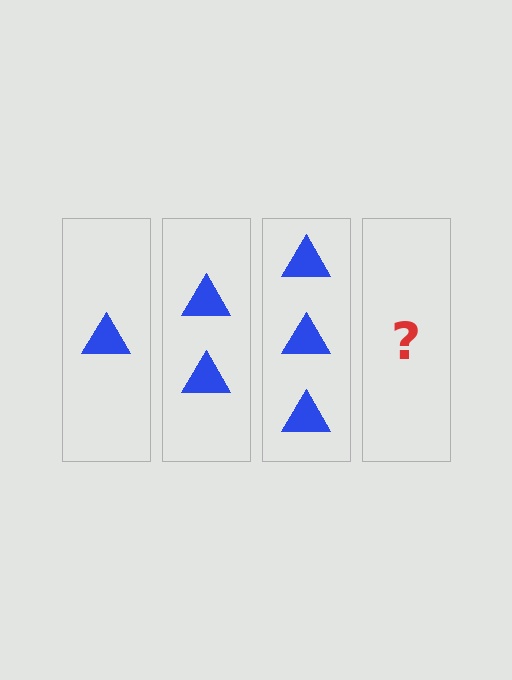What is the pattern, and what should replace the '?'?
The pattern is that each step adds one more triangle. The '?' should be 4 triangles.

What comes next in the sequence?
The next element should be 4 triangles.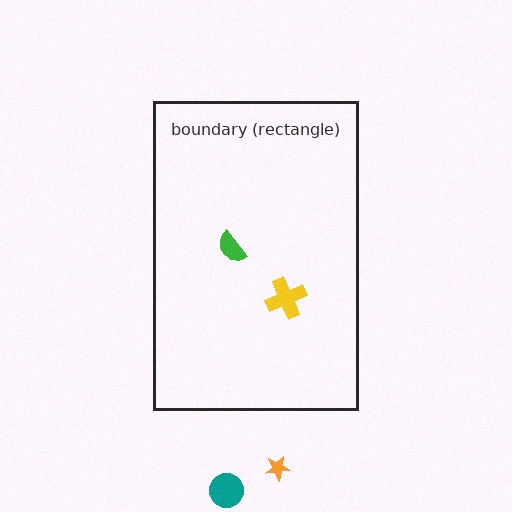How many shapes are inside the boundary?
2 inside, 2 outside.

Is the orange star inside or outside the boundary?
Outside.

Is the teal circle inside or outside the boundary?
Outside.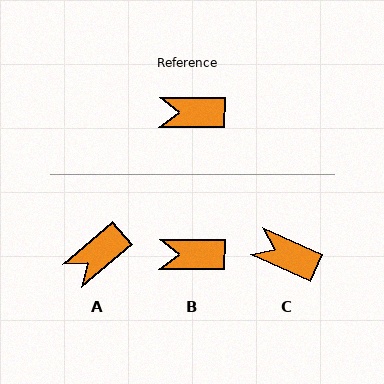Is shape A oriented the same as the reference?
No, it is off by about 41 degrees.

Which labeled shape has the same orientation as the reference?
B.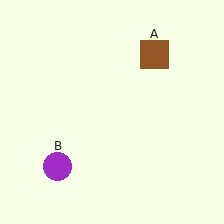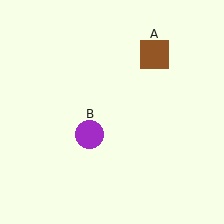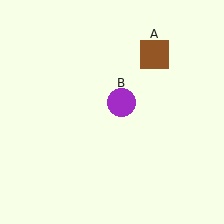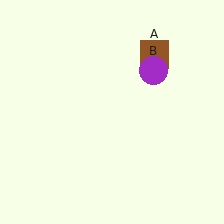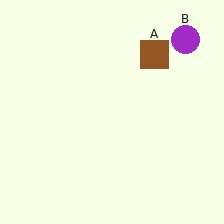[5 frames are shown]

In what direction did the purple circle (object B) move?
The purple circle (object B) moved up and to the right.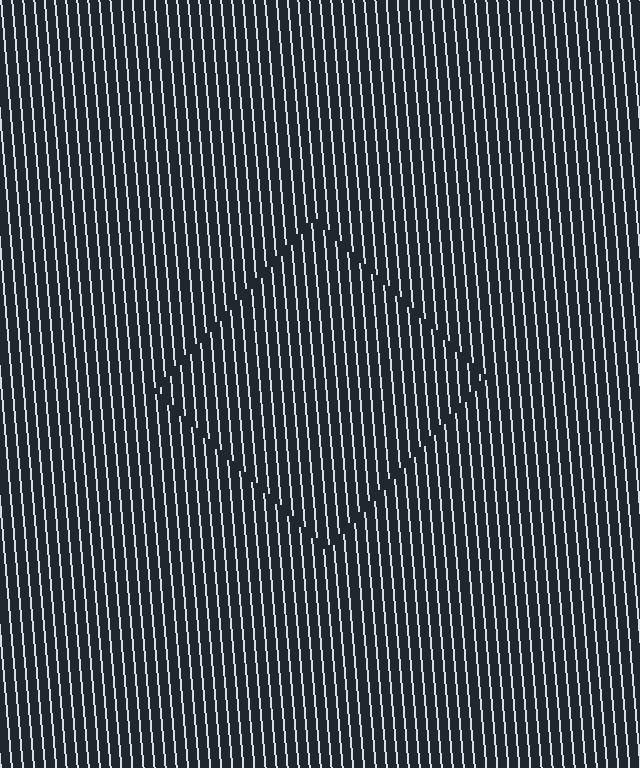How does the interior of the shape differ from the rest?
The interior of the shape contains the same grating, shifted by half a period — the contour is defined by the phase discontinuity where line-ends from the inner and outer gratings abut.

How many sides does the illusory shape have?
4 sides — the line-ends trace a square.